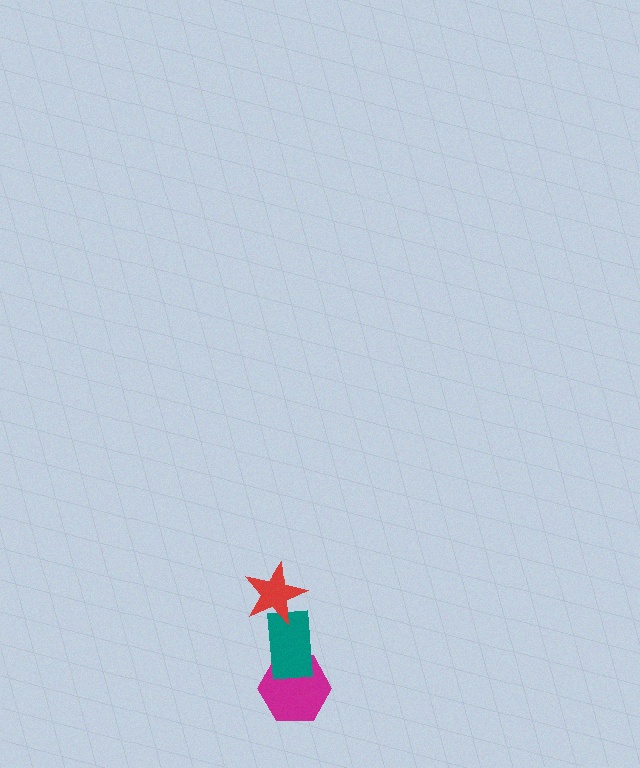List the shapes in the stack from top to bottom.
From top to bottom: the red star, the teal rectangle, the magenta hexagon.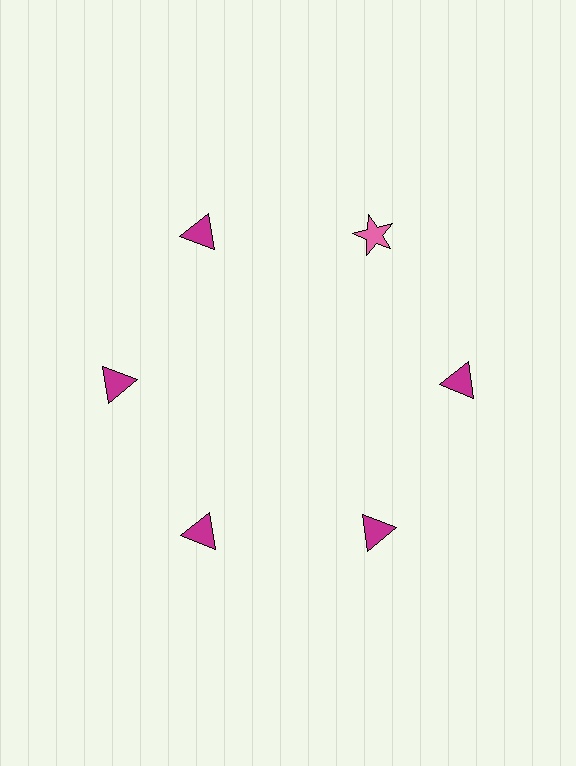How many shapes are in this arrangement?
There are 6 shapes arranged in a ring pattern.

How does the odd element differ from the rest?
It differs in both color (pink instead of magenta) and shape (star instead of triangle).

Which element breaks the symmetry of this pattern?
The pink star at roughly the 1 o'clock position breaks the symmetry. All other shapes are magenta triangles.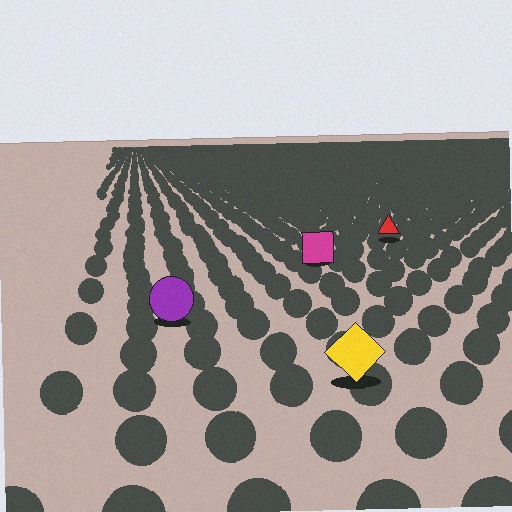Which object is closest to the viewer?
The yellow diamond is closest. The texture marks near it are larger and more spread out.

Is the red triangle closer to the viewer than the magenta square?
No. The magenta square is closer — you can tell from the texture gradient: the ground texture is coarser near it.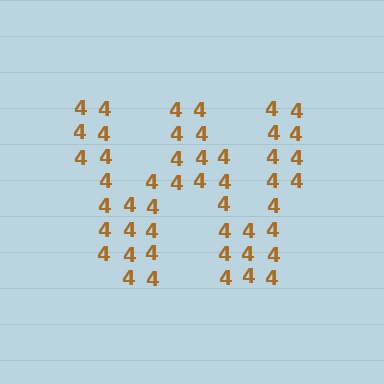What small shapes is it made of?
It is made of small digit 4's.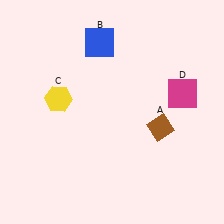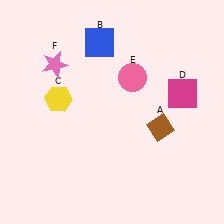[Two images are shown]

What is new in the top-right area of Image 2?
A pink circle (E) was added in the top-right area of Image 2.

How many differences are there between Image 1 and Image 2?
There are 2 differences between the two images.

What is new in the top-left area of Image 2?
A pink star (F) was added in the top-left area of Image 2.